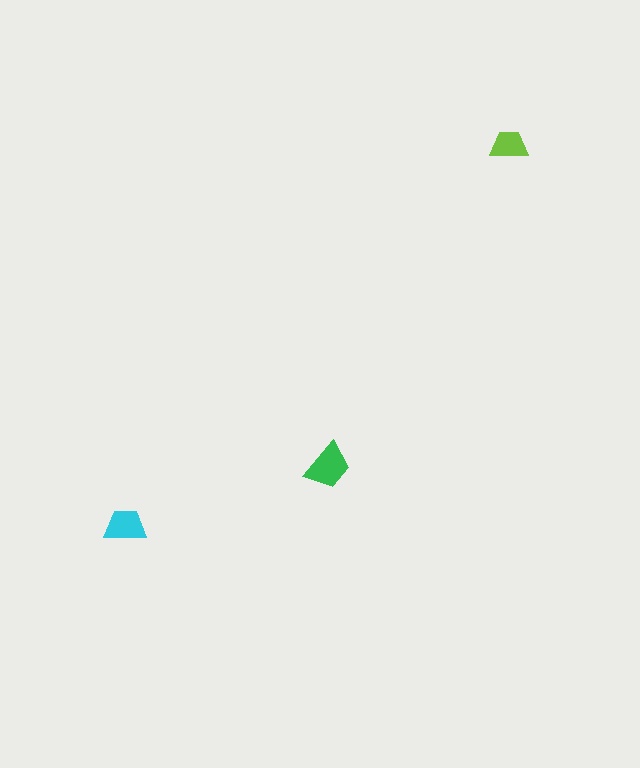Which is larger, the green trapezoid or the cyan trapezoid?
The green one.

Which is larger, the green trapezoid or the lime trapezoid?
The green one.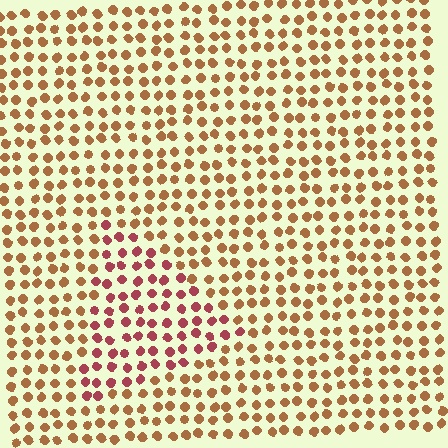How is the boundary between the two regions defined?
The boundary is defined purely by a slight shift in hue (about 36 degrees). Spacing, size, and orientation are identical on both sides.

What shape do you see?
I see a triangle.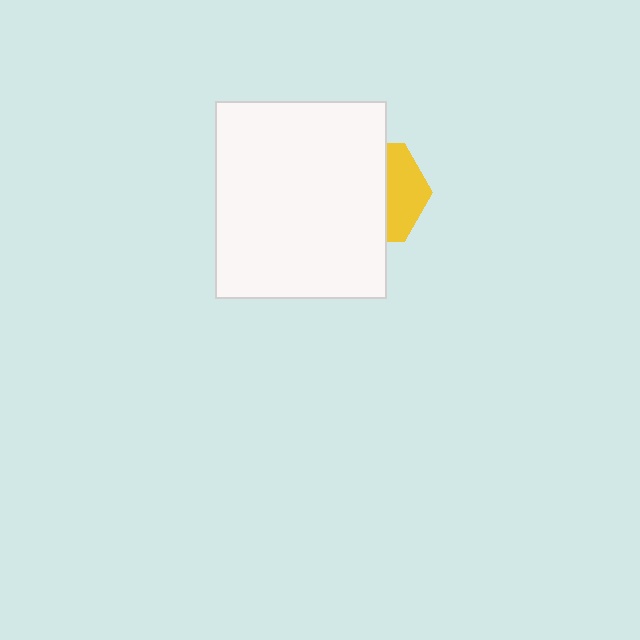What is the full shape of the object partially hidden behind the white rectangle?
The partially hidden object is a yellow hexagon.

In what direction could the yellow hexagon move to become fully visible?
The yellow hexagon could move right. That would shift it out from behind the white rectangle entirely.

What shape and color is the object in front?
The object in front is a white rectangle.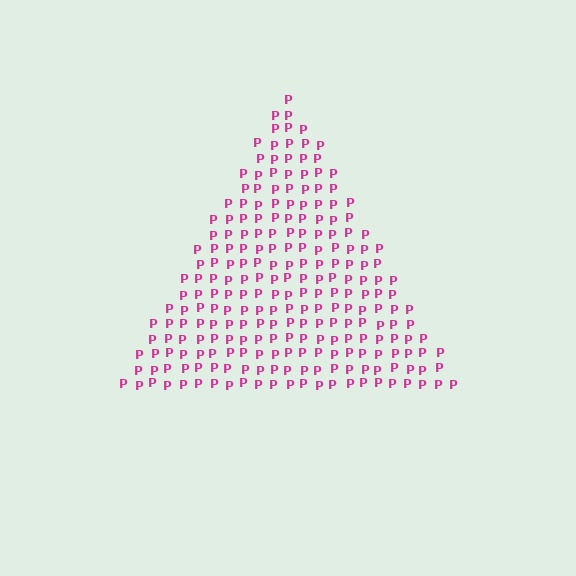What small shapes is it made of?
It is made of small letter P's.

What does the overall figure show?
The overall figure shows a triangle.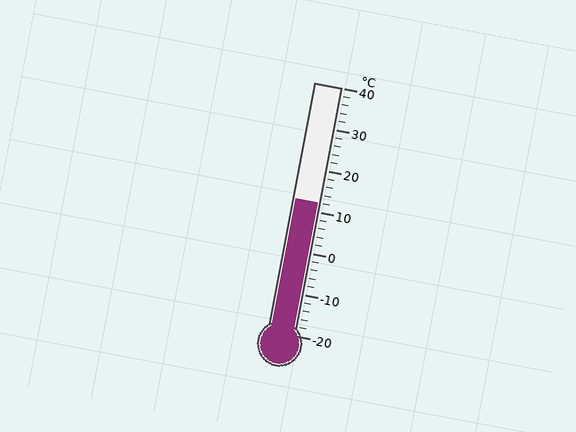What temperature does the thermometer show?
The thermometer shows approximately 12°C.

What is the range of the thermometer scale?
The thermometer scale ranges from -20°C to 40°C.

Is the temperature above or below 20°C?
The temperature is below 20°C.